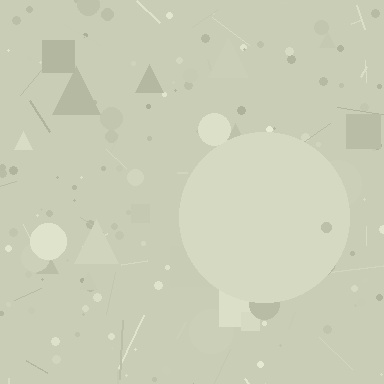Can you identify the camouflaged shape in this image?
The camouflaged shape is a circle.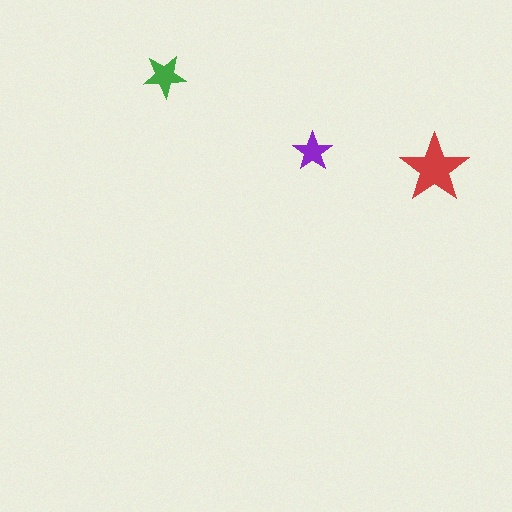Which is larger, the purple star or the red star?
The red one.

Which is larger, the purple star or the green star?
The green one.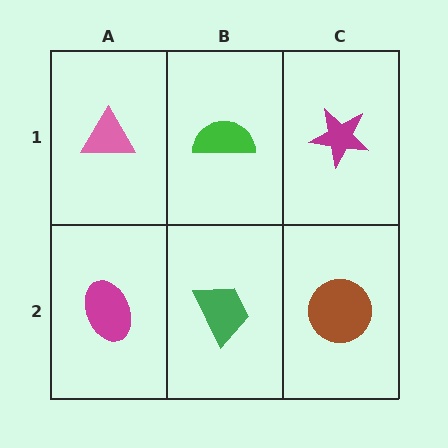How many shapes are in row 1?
3 shapes.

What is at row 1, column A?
A pink triangle.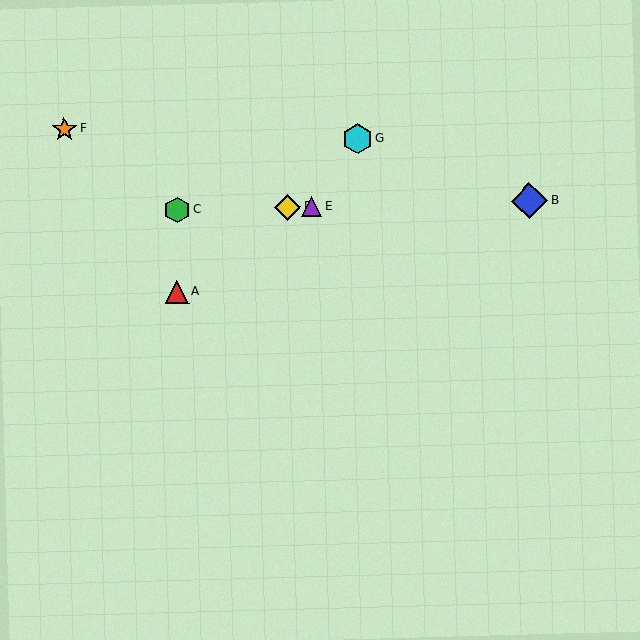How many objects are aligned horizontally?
4 objects (B, C, D, E) are aligned horizontally.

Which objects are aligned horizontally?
Objects B, C, D, E are aligned horizontally.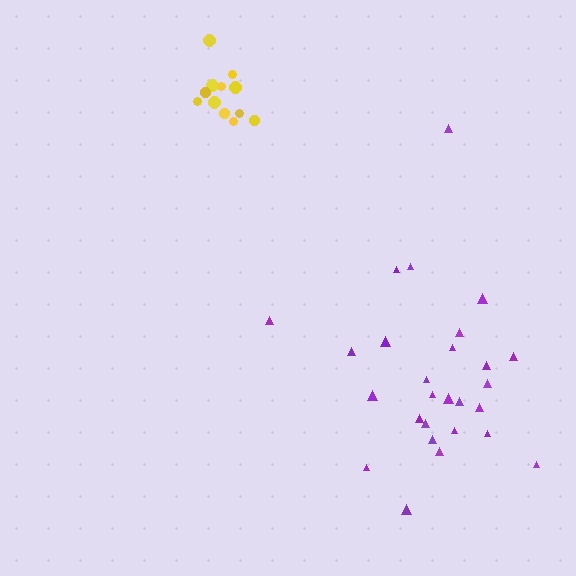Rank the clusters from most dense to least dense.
yellow, purple.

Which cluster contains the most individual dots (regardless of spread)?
Purple (27).